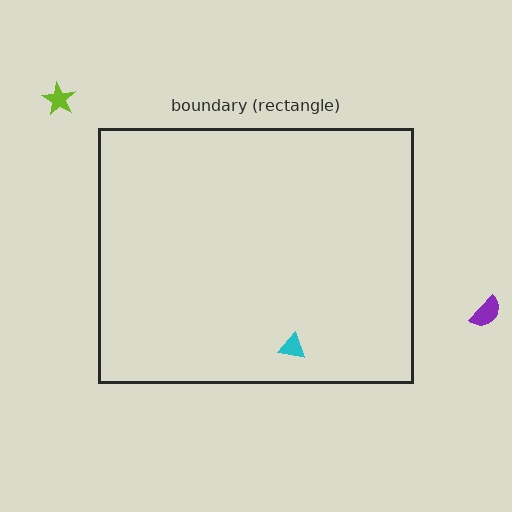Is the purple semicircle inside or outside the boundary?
Outside.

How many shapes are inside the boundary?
1 inside, 2 outside.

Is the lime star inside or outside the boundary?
Outside.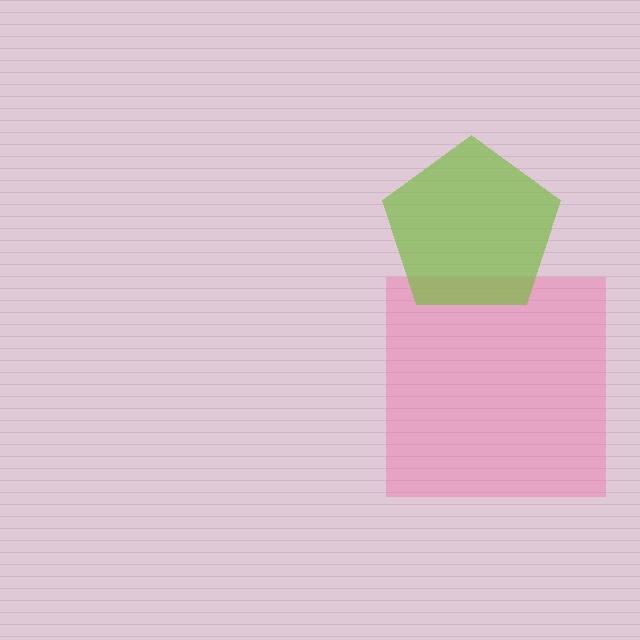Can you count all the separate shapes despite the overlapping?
Yes, there are 2 separate shapes.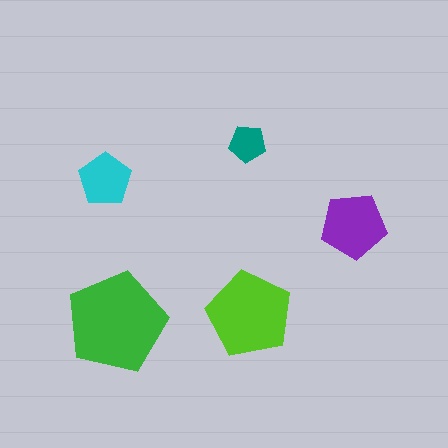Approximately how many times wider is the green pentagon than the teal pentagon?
About 2.5 times wider.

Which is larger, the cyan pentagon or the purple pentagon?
The purple one.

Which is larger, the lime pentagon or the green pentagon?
The green one.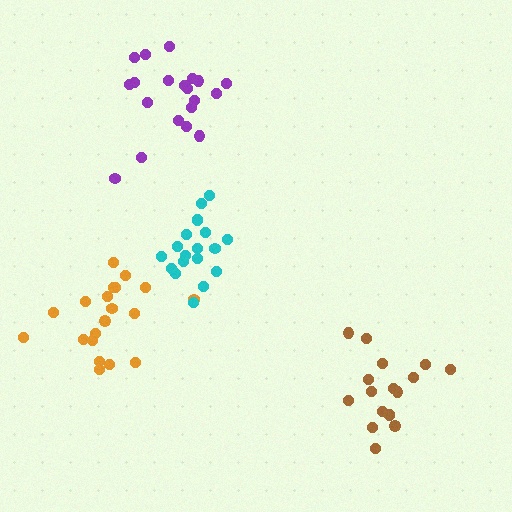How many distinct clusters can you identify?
There are 4 distinct clusters.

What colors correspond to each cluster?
The clusters are colored: brown, orange, cyan, purple.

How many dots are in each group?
Group 1: 17 dots, Group 2: 20 dots, Group 3: 19 dots, Group 4: 20 dots (76 total).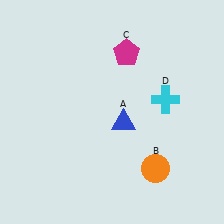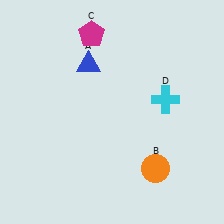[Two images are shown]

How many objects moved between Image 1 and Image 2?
2 objects moved between the two images.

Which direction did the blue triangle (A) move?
The blue triangle (A) moved up.